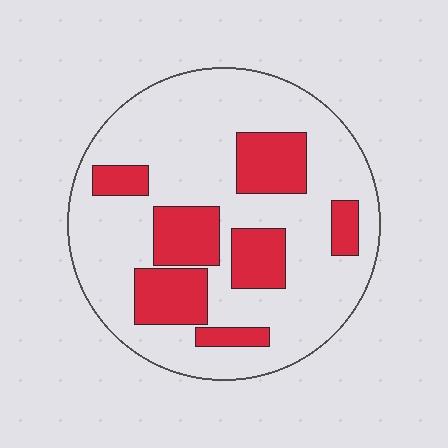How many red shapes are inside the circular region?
7.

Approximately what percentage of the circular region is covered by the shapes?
Approximately 25%.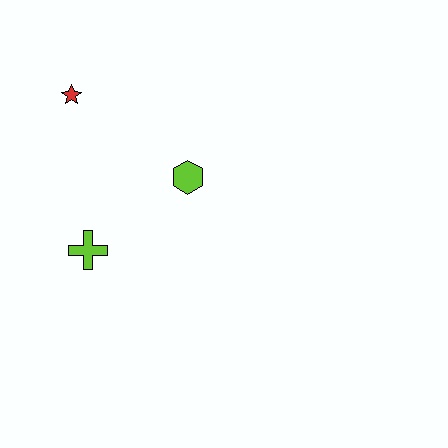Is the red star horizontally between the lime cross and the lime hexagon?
No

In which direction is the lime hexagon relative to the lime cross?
The lime hexagon is to the right of the lime cross.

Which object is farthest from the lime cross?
The red star is farthest from the lime cross.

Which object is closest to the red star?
The lime hexagon is closest to the red star.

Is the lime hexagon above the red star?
No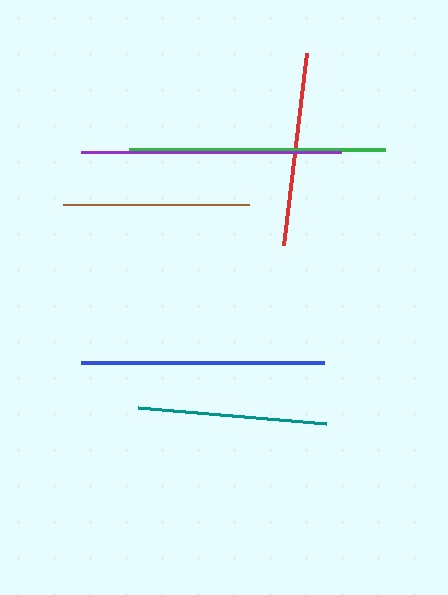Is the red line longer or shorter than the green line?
The green line is longer than the red line.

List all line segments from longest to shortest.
From longest to shortest: purple, green, blue, red, teal, brown.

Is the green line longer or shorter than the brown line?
The green line is longer than the brown line.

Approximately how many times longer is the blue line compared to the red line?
The blue line is approximately 1.3 times the length of the red line.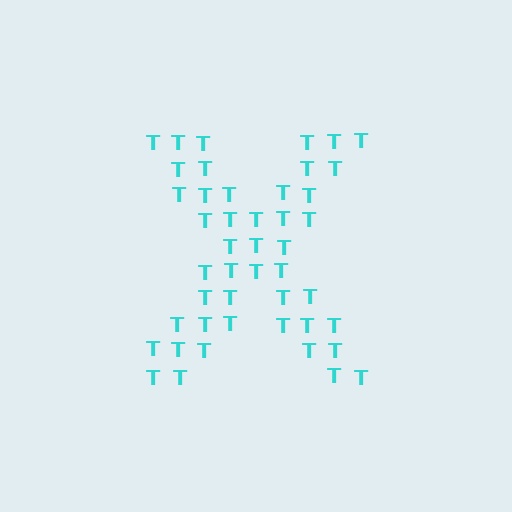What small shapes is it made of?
It is made of small letter T's.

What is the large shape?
The large shape is the letter X.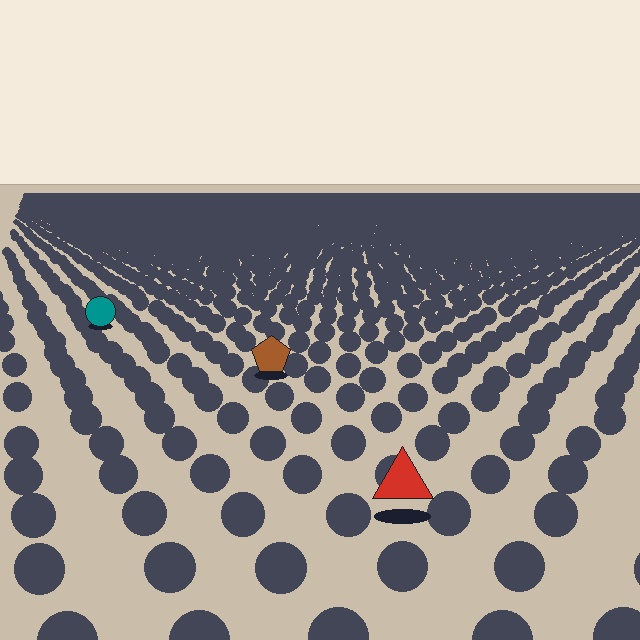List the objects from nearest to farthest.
From nearest to farthest: the red triangle, the brown pentagon, the teal circle.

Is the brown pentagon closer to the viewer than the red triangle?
No. The red triangle is closer — you can tell from the texture gradient: the ground texture is coarser near it.